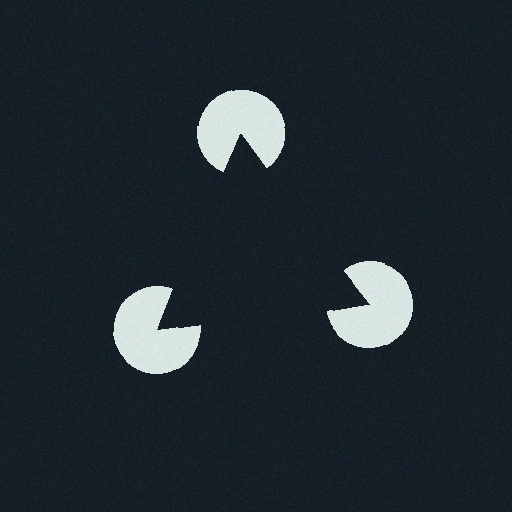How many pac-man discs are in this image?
There are 3 — one at each vertex of the illusory triangle.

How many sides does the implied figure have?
3 sides.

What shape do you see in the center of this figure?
An illusory triangle — its edges are inferred from the aligned wedge cuts in the pac-man discs, not physically drawn.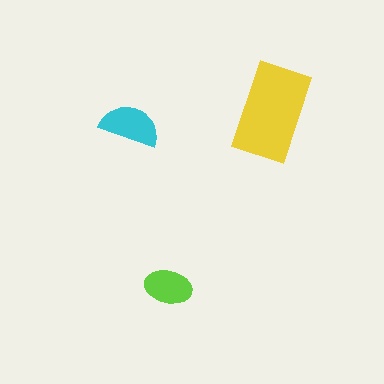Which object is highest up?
The yellow rectangle is topmost.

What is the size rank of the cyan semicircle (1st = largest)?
2nd.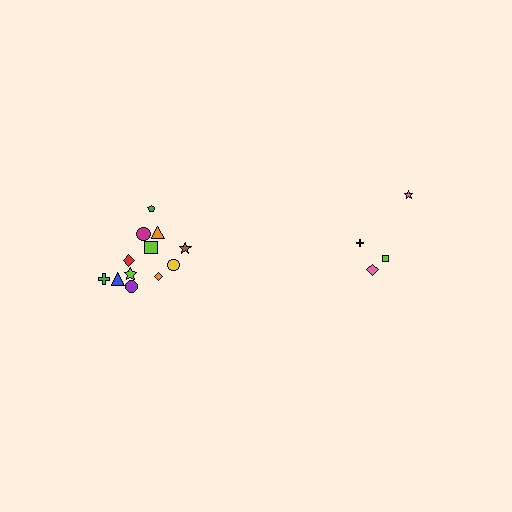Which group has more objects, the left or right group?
The left group.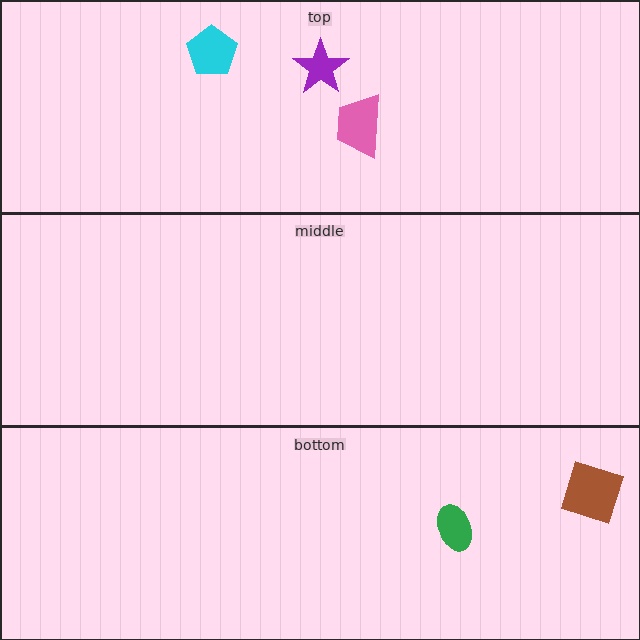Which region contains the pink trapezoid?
The top region.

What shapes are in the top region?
The purple star, the cyan pentagon, the pink trapezoid.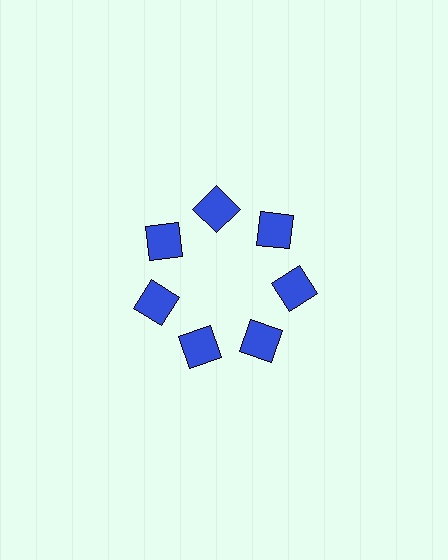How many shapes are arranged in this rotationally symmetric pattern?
There are 7 shapes, arranged in 7 groups of 1.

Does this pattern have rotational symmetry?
Yes, this pattern has 7-fold rotational symmetry. It looks the same after rotating 51 degrees around the center.